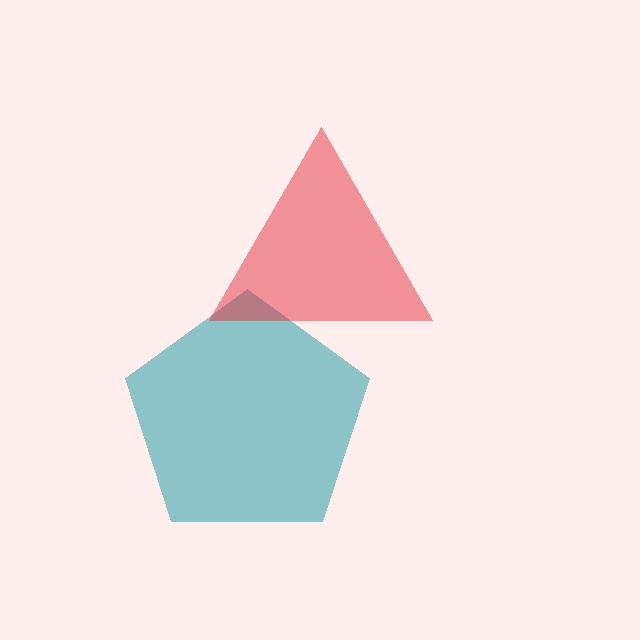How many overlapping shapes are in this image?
There are 2 overlapping shapes in the image.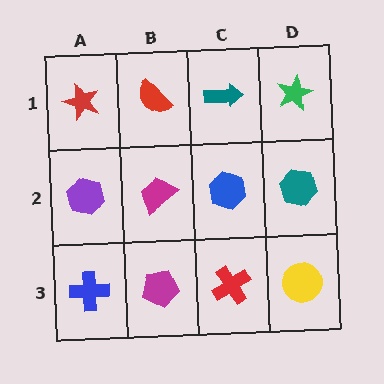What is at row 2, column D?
A teal hexagon.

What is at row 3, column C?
A red cross.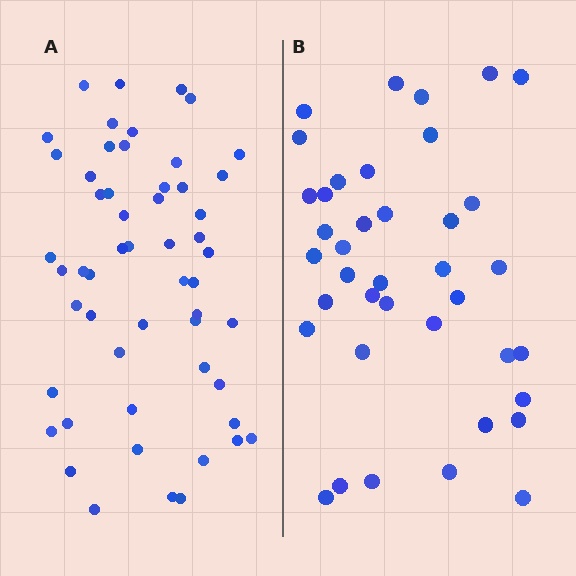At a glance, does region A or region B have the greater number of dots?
Region A (the left region) has more dots.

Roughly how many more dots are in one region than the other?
Region A has approximately 15 more dots than region B.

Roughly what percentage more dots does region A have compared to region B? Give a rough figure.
About 40% more.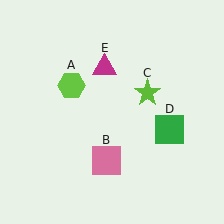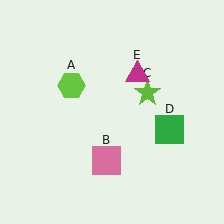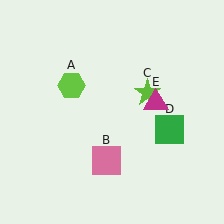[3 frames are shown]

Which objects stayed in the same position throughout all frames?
Lime hexagon (object A) and pink square (object B) and lime star (object C) and green square (object D) remained stationary.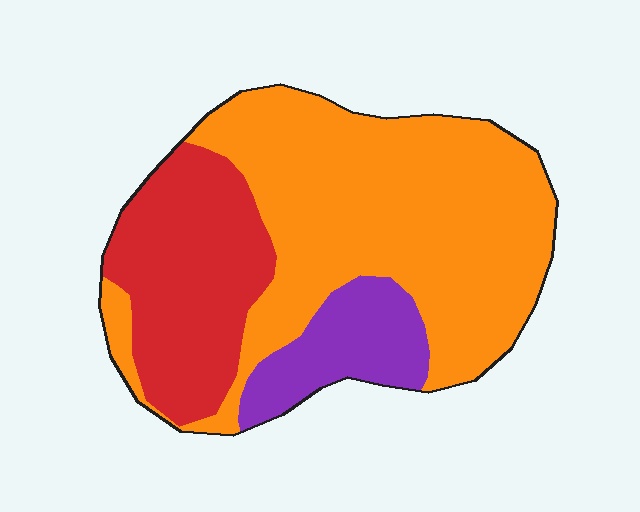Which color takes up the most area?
Orange, at roughly 60%.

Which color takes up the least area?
Purple, at roughly 15%.